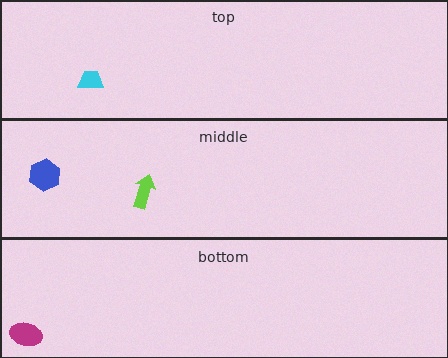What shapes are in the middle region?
The lime arrow, the blue hexagon.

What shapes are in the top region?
The cyan trapezoid.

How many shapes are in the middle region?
2.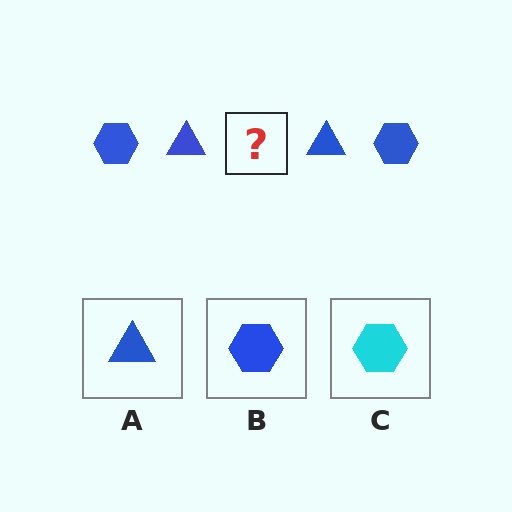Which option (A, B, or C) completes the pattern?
B.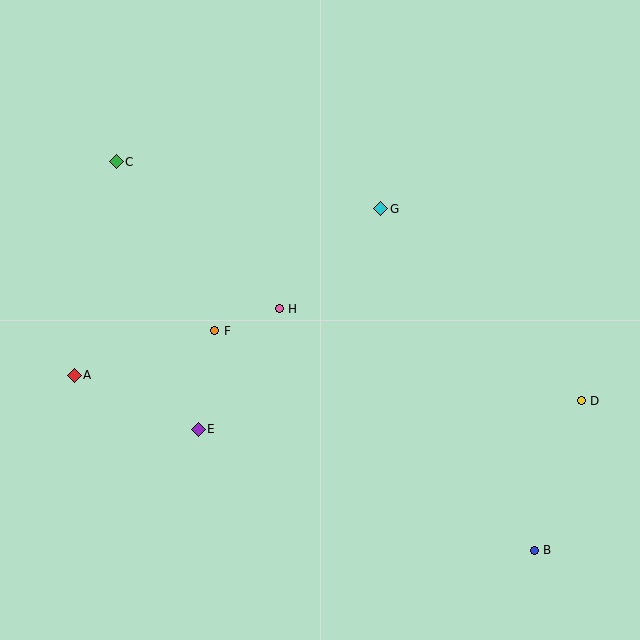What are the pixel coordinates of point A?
Point A is at (74, 376).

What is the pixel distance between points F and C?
The distance between F and C is 195 pixels.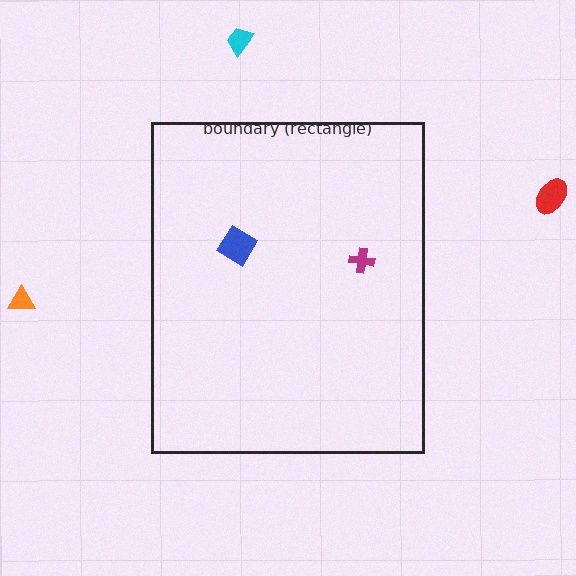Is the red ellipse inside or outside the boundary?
Outside.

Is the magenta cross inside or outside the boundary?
Inside.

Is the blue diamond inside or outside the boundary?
Inside.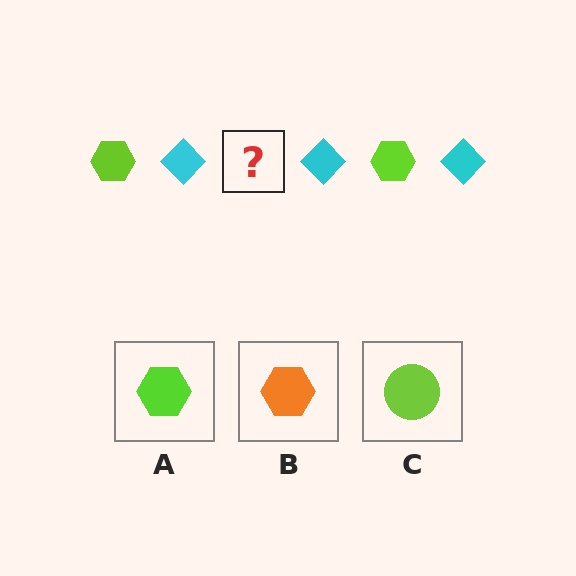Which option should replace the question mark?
Option A.